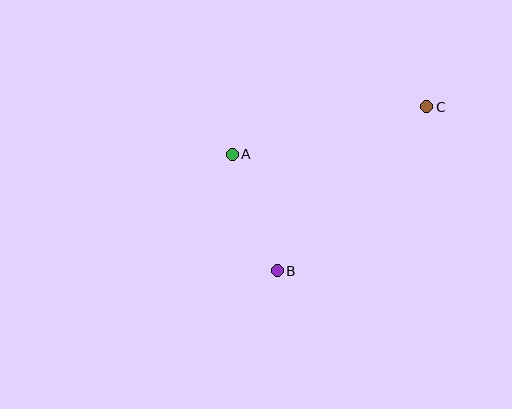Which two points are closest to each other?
Points A and B are closest to each other.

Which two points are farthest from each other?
Points B and C are farthest from each other.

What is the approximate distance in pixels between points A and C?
The distance between A and C is approximately 200 pixels.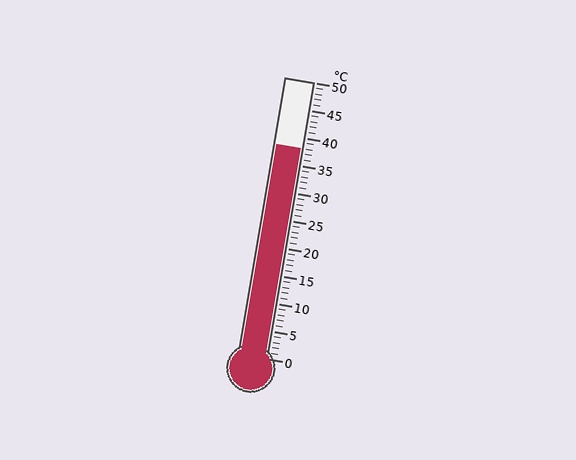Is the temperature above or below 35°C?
The temperature is above 35°C.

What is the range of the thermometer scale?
The thermometer scale ranges from 0°C to 50°C.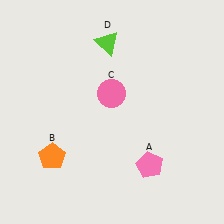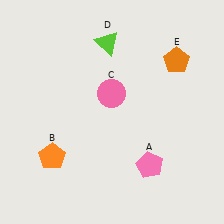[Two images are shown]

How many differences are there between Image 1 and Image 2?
There is 1 difference between the two images.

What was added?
An orange pentagon (E) was added in Image 2.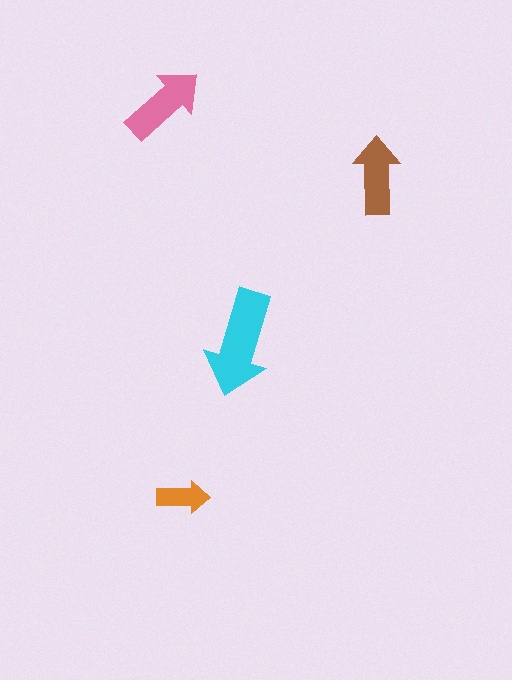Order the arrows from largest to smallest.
the cyan one, the pink one, the brown one, the orange one.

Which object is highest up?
The pink arrow is topmost.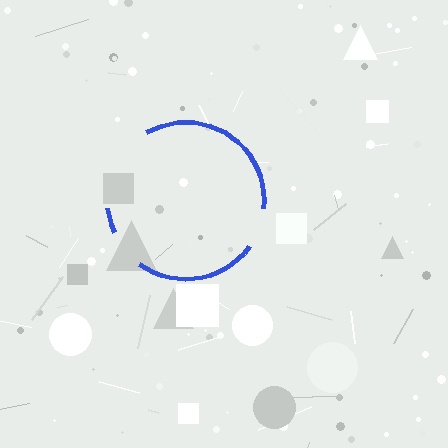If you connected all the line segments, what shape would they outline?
They would outline a circle.